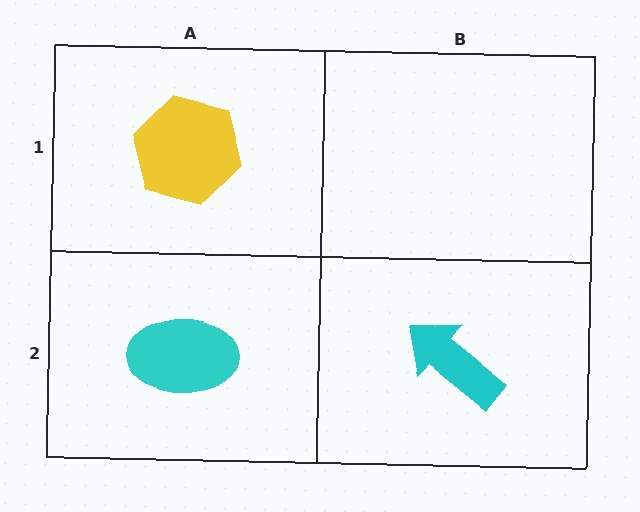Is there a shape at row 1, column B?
No, that cell is empty.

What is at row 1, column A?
A yellow hexagon.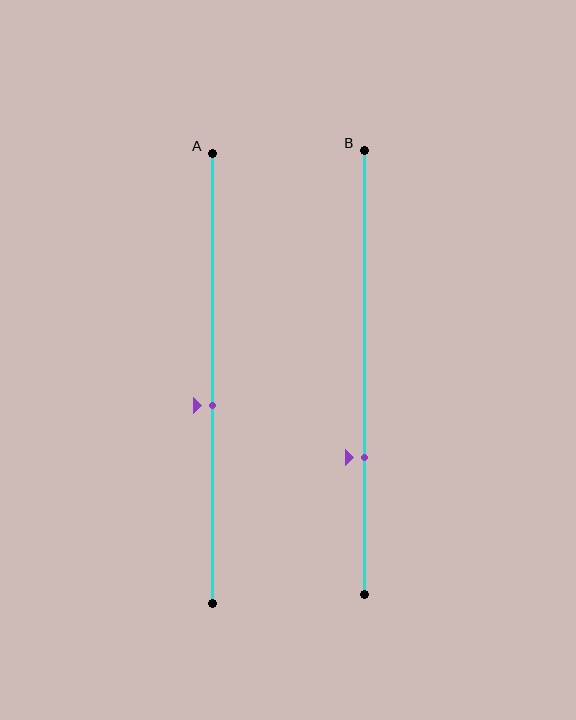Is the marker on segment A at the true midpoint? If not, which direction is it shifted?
No, the marker on segment A is shifted downward by about 6% of the segment length.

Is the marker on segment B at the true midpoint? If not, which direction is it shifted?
No, the marker on segment B is shifted downward by about 19% of the segment length.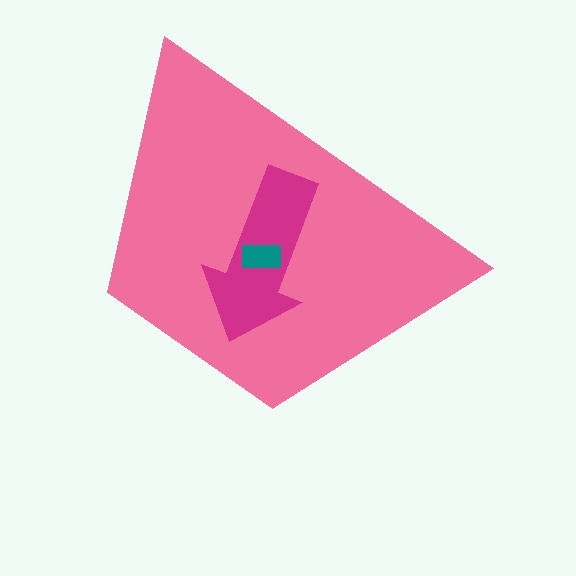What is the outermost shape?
The pink trapezoid.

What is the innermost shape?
The teal rectangle.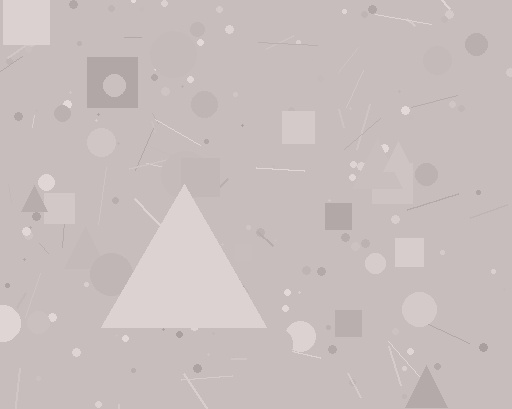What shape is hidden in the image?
A triangle is hidden in the image.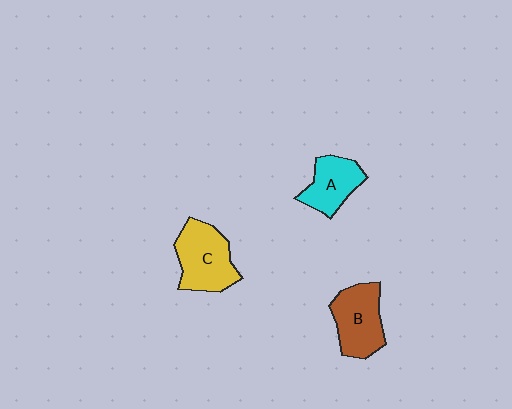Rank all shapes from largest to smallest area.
From largest to smallest: C (yellow), B (brown), A (cyan).